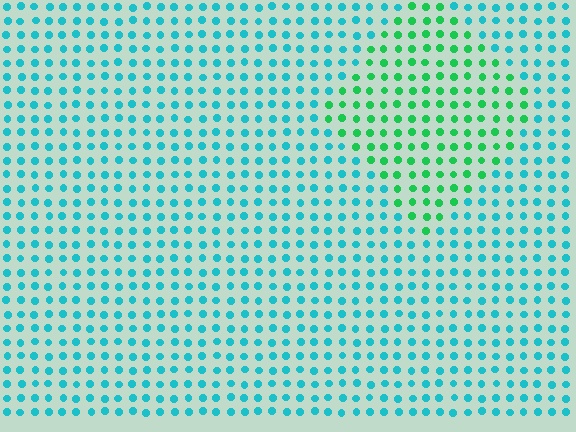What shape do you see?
I see a diamond.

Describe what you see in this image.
The image is filled with small cyan elements in a uniform arrangement. A diamond-shaped region is visible where the elements are tinted to a slightly different hue, forming a subtle color boundary.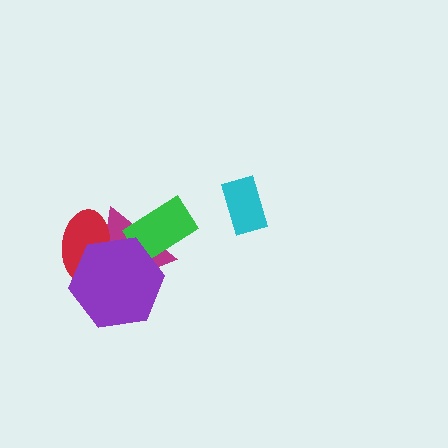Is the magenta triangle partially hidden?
Yes, it is partially covered by another shape.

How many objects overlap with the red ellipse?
2 objects overlap with the red ellipse.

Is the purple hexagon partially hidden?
No, no other shape covers it.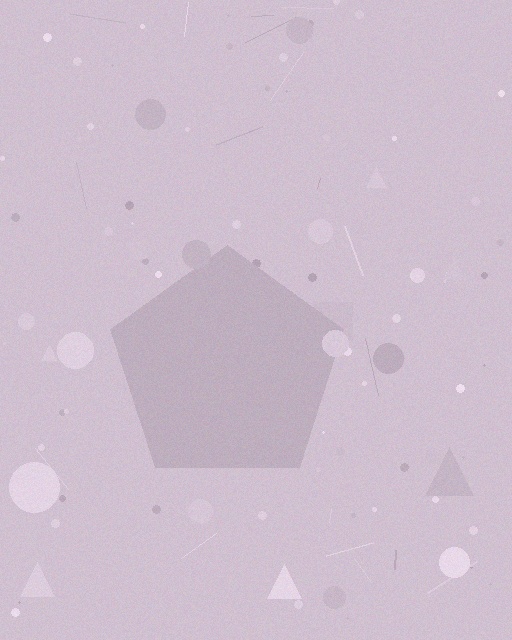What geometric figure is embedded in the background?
A pentagon is embedded in the background.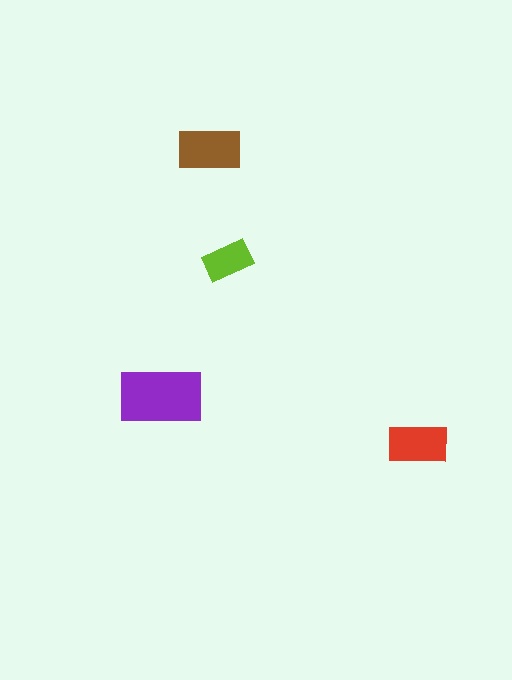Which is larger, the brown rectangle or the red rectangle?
The brown one.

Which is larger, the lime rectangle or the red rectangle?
The red one.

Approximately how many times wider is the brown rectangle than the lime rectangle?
About 1.5 times wider.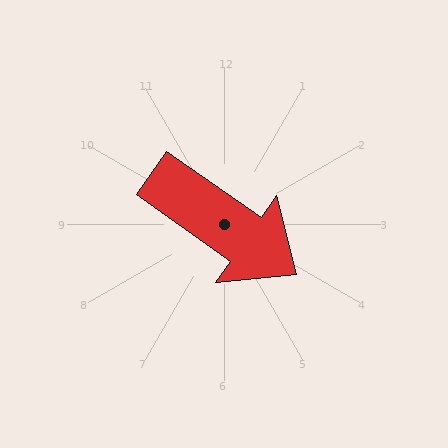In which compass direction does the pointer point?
Southeast.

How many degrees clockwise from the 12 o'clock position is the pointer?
Approximately 125 degrees.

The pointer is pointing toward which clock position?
Roughly 4 o'clock.